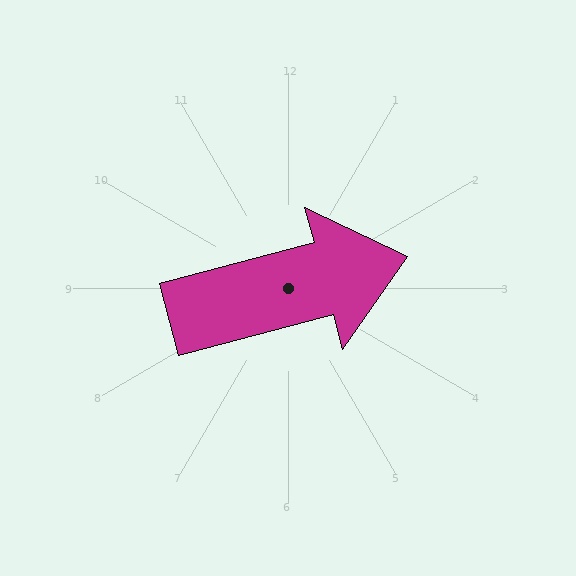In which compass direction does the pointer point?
East.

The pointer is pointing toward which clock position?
Roughly 3 o'clock.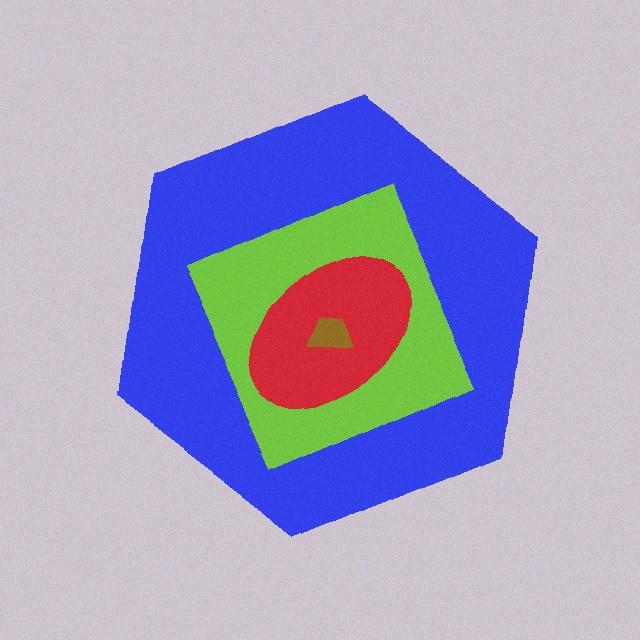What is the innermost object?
The brown trapezoid.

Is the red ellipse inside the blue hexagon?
Yes.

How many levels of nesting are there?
4.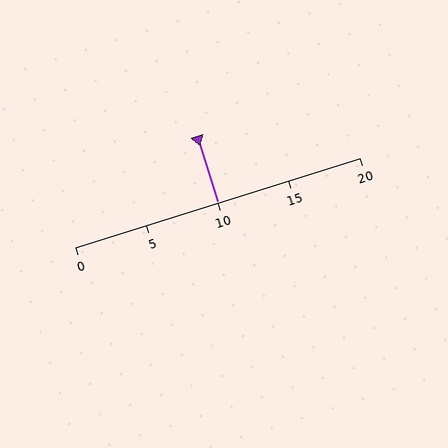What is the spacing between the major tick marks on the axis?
The major ticks are spaced 5 apart.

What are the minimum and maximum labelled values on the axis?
The axis runs from 0 to 20.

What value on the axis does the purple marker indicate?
The marker indicates approximately 10.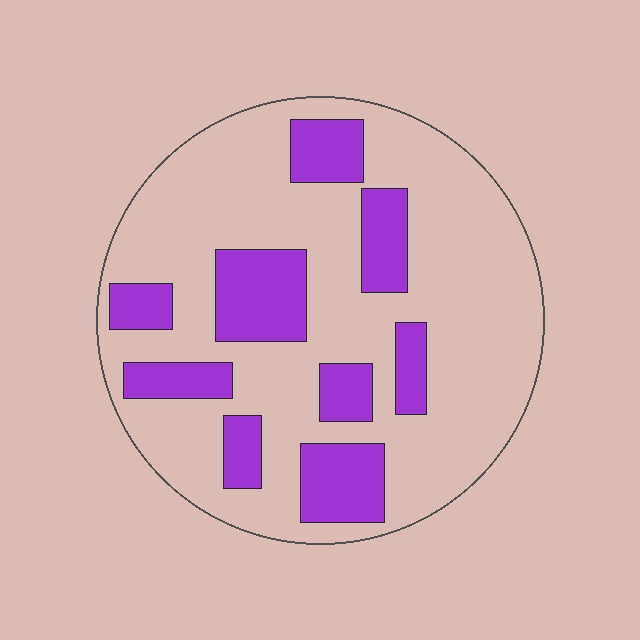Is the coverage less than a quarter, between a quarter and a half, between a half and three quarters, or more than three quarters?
Between a quarter and a half.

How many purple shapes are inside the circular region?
9.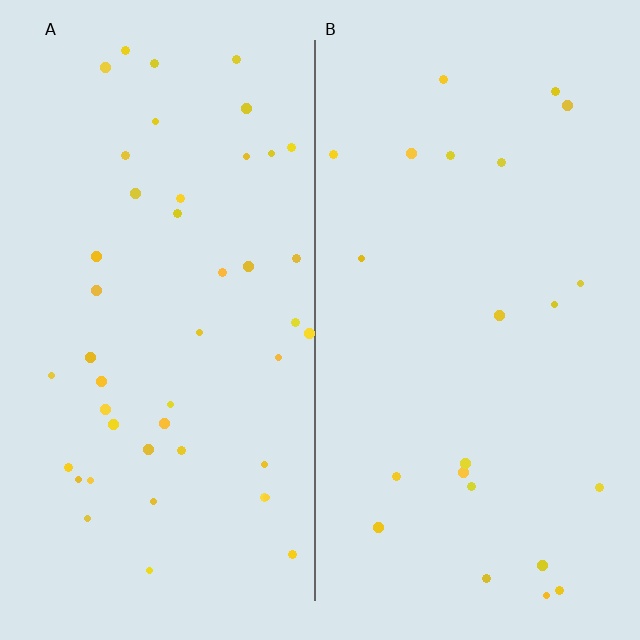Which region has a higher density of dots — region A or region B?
A (the left).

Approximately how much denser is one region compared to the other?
Approximately 2.0× — region A over region B.